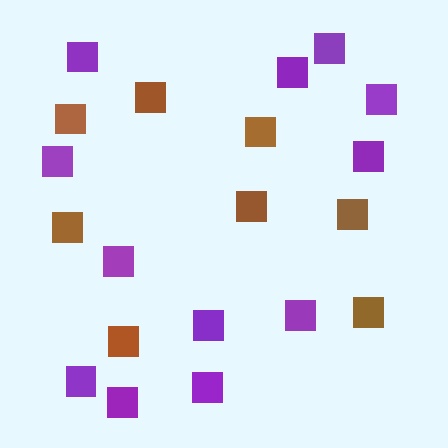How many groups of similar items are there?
There are 2 groups: one group of purple squares (12) and one group of brown squares (8).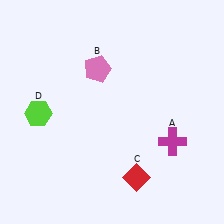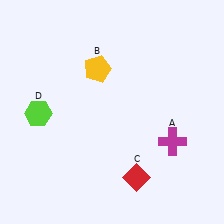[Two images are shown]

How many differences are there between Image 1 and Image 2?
There is 1 difference between the two images.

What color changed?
The pentagon (B) changed from pink in Image 1 to yellow in Image 2.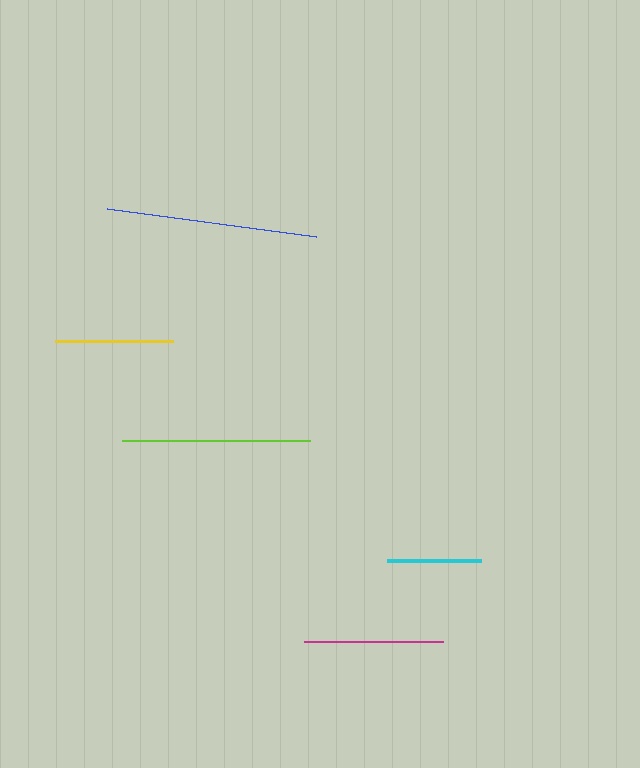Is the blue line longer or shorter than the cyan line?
The blue line is longer than the cyan line.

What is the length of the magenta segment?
The magenta segment is approximately 139 pixels long.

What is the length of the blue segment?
The blue segment is approximately 211 pixels long.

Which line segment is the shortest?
The cyan line is the shortest at approximately 94 pixels.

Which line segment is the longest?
The blue line is the longest at approximately 211 pixels.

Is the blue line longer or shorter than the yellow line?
The blue line is longer than the yellow line.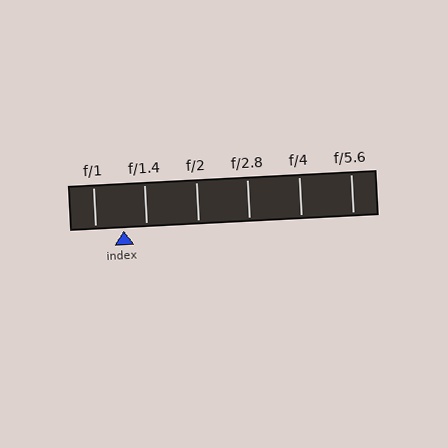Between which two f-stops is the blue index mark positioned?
The index mark is between f/1 and f/1.4.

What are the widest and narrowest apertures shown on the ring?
The widest aperture shown is f/1 and the narrowest is f/5.6.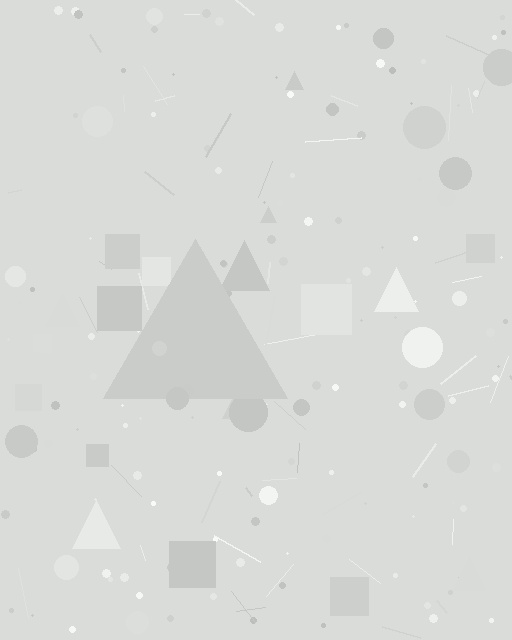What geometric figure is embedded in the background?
A triangle is embedded in the background.